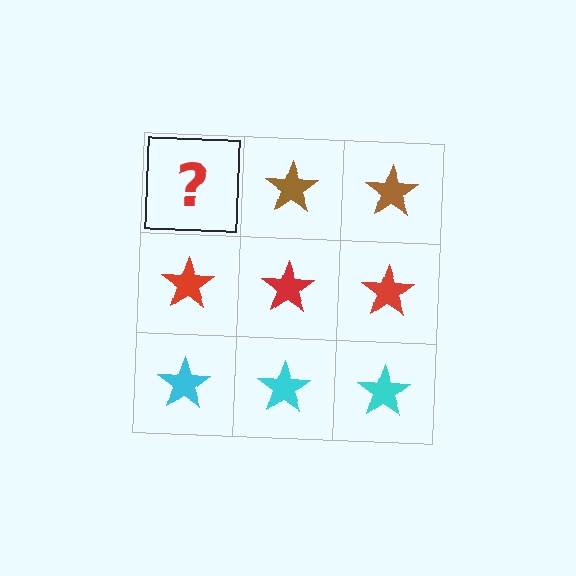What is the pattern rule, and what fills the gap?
The rule is that each row has a consistent color. The gap should be filled with a brown star.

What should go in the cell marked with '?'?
The missing cell should contain a brown star.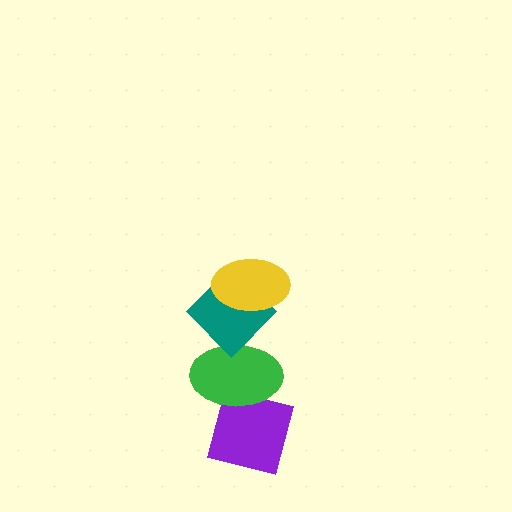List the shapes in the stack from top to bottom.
From top to bottom: the yellow ellipse, the teal diamond, the green ellipse, the purple square.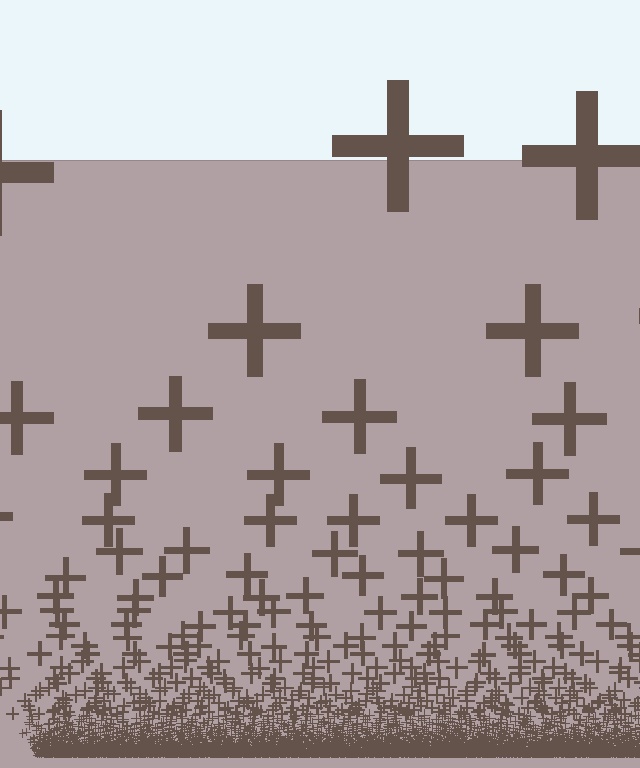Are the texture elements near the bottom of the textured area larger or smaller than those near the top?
Smaller. The gradient is inverted — elements near the bottom are smaller and denser.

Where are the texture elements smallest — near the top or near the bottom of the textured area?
Near the bottom.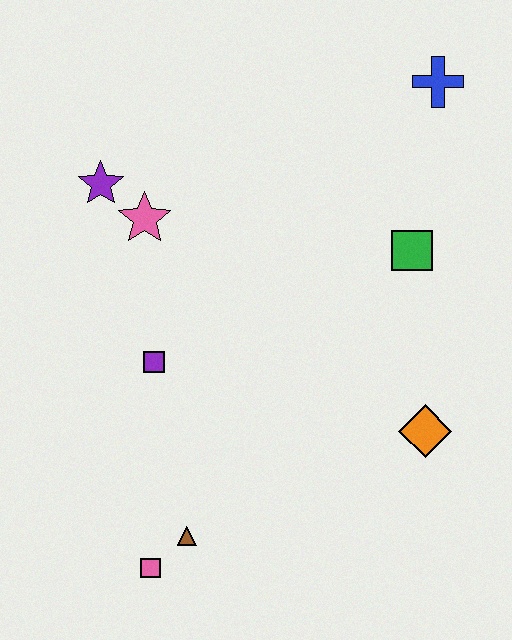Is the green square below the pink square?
No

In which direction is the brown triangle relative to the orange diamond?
The brown triangle is to the left of the orange diamond.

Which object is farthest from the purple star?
The orange diamond is farthest from the purple star.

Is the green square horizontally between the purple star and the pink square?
No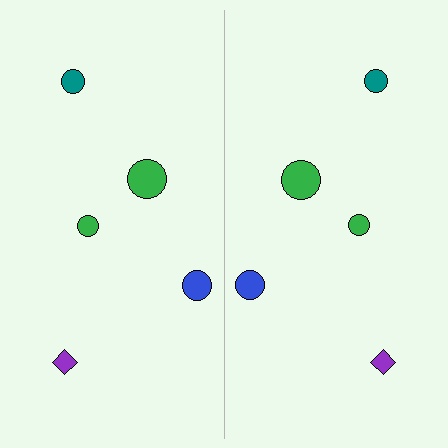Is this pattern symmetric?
Yes, this pattern has bilateral (reflection) symmetry.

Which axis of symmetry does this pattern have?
The pattern has a vertical axis of symmetry running through the center of the image.